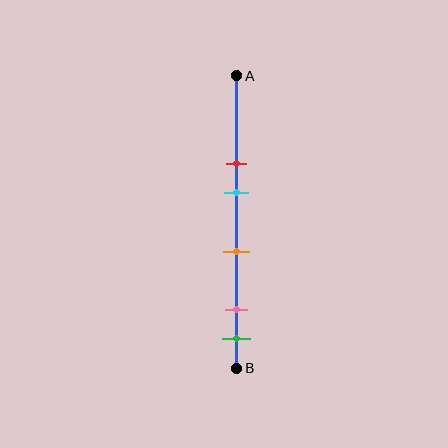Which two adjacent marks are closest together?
The pink and green marks are the closest adjacent pair.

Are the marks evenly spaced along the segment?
No, the marks are not evenly spaced.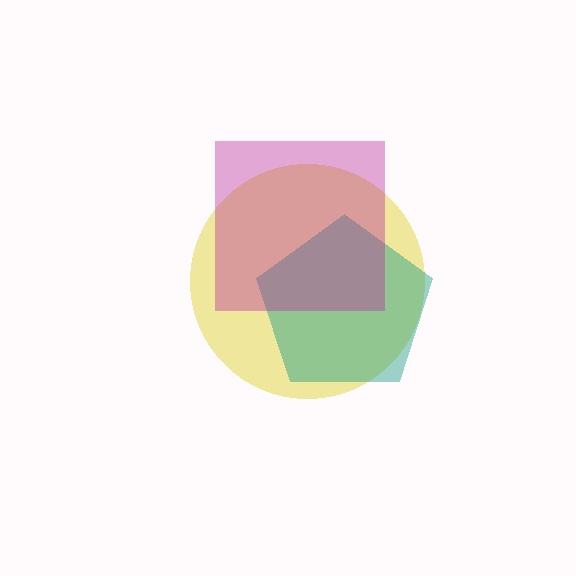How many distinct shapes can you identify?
There are 3 distinct shapes: a yellow circle, a teal pentagon, a magenta square.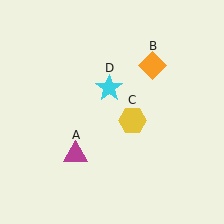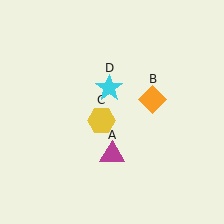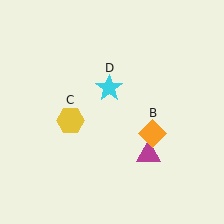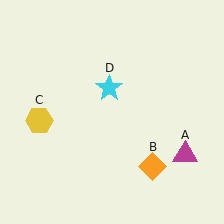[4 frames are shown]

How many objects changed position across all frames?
3 objects changed position: magenta triangle (object A), orange diamond (object B), yellow hexagon (object C).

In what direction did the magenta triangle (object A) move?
The magenta triangle (object A) moved right.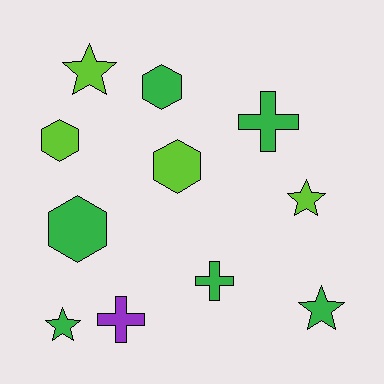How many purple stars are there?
There are no purple stars.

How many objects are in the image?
There are 11 objects.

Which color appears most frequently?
Green, with 6 objects.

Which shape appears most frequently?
Star, with 4 objects.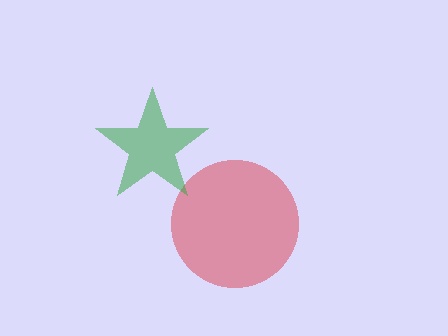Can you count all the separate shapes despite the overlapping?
Yes, there are 2 separate shapes.